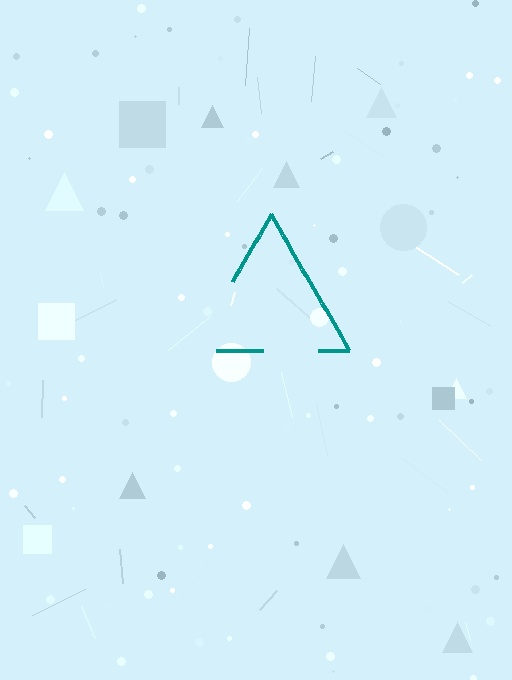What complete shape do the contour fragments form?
The contour fragments form a triangle.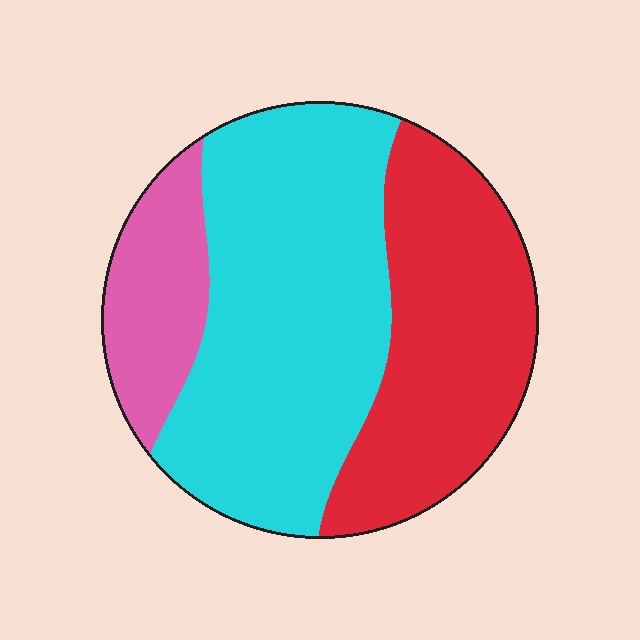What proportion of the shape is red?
Red takes up between a third and a half of the shape.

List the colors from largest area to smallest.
From largest to smallest: cyan, red, pink.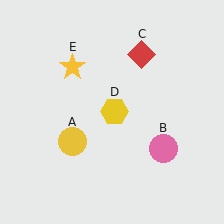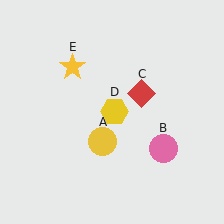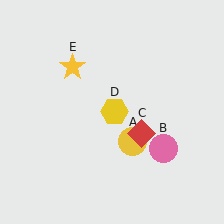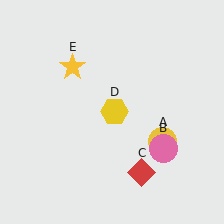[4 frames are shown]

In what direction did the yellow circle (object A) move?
The yellow circle (object A) moved right.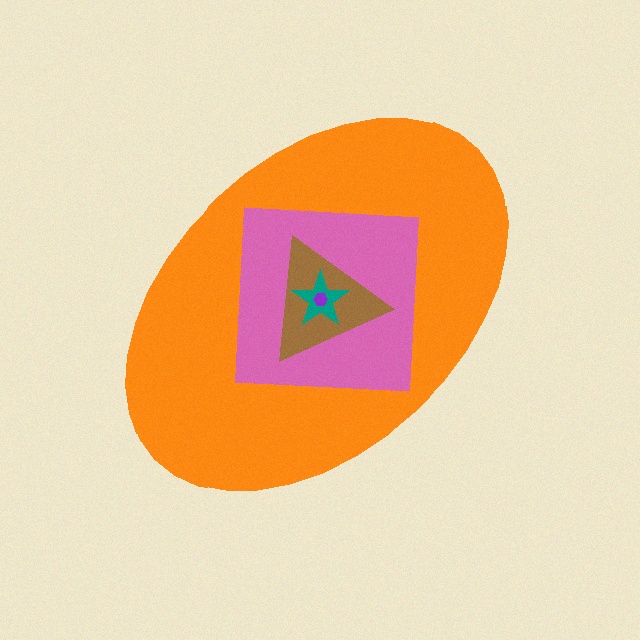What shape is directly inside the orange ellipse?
The pink square.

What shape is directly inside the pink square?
The brown triangle.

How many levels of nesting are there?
5.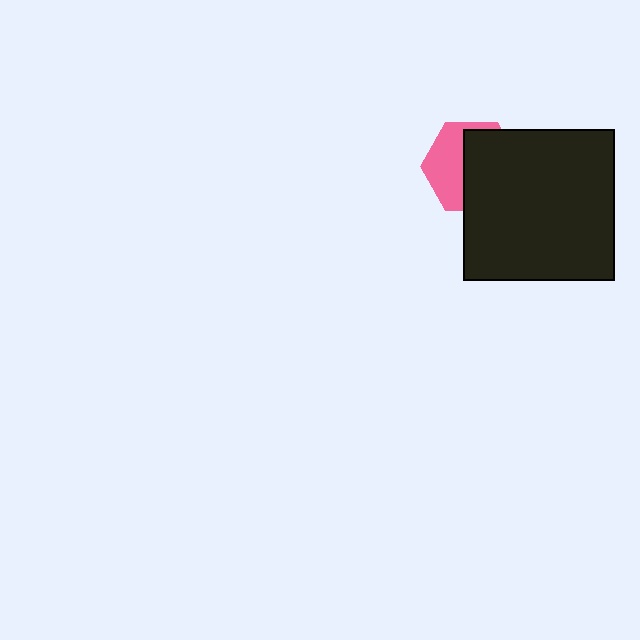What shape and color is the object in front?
The object in front is a black square.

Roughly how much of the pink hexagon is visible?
A small part of it is visible (roughly 44%).